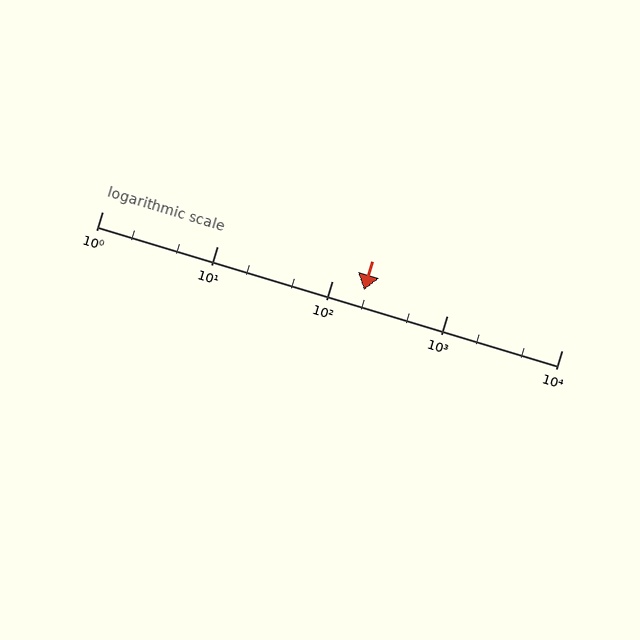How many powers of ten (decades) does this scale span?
The scale spans 4 decades, from 1 to 10000.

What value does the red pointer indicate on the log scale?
The pointer indicates approximately 190.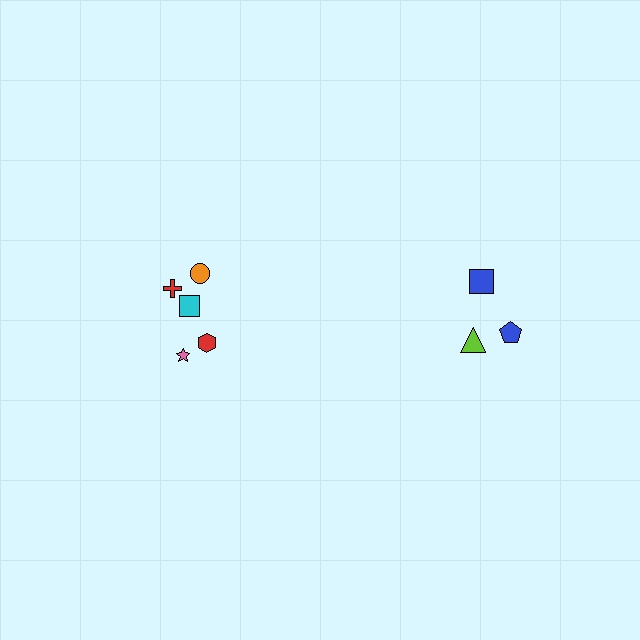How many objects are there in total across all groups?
There are 8 objects.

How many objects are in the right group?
There are 3 objects.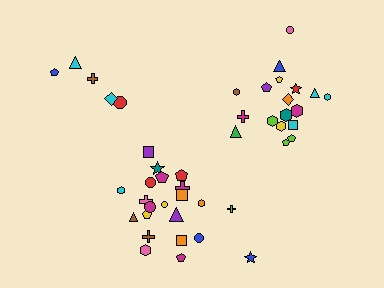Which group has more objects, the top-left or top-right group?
The top-right group.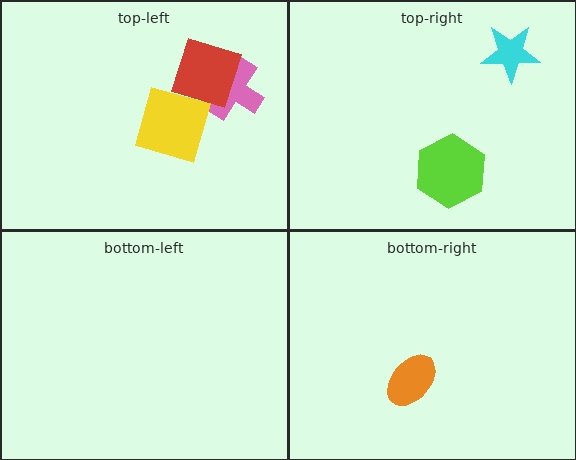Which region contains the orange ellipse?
The bottom-right region.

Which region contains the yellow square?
The top-left region.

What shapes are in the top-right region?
The lime hexagon, the cyan star.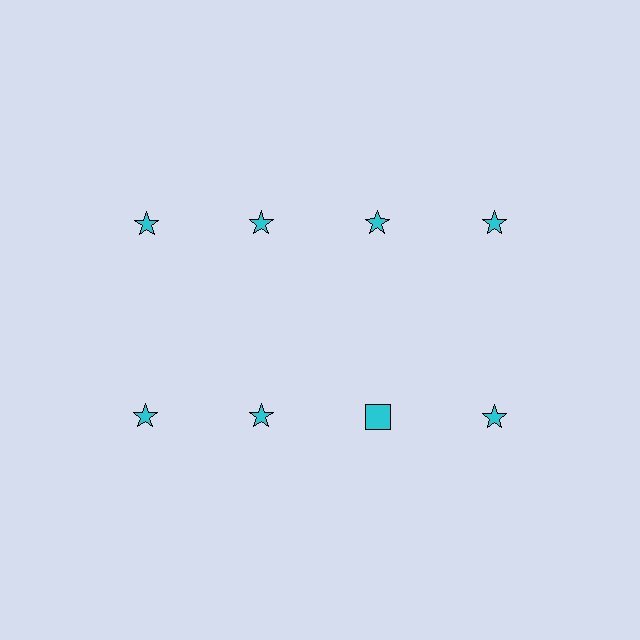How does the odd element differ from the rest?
It has a different shape: square instead of star.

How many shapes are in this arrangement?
There are 8 shapes arranged in a grid pattern.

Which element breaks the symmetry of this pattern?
The cyan square in the second row, center column breaks the symmetry. All other shapes are cyan stars.